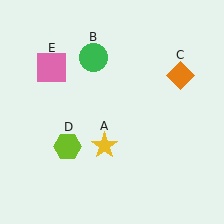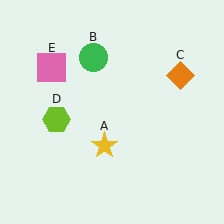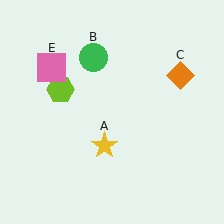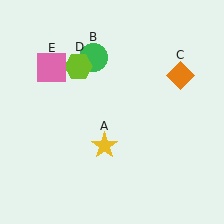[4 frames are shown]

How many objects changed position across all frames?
1 object changed position: lime hexagon (object D).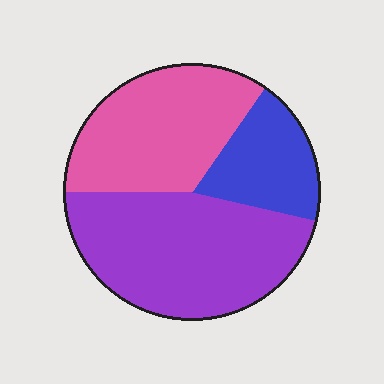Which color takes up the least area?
Blue, at roughly 20%.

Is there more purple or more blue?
Purple.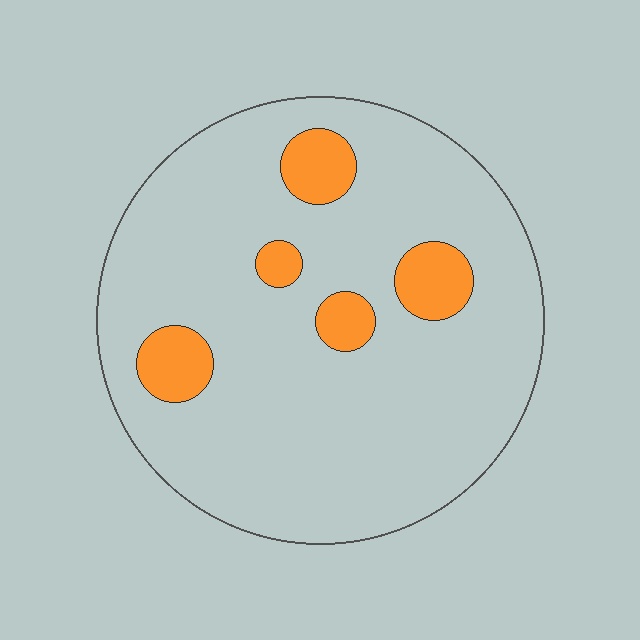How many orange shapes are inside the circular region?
5.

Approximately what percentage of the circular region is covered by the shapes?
Approximately 10%.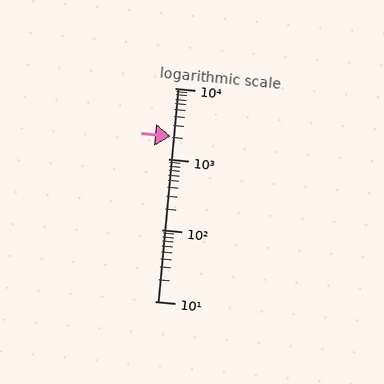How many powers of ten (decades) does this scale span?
The scale spans 3 decades, from 10 to 10000.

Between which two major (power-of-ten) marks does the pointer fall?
The pointer is between 1000 and 10000.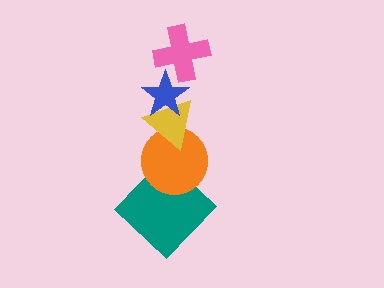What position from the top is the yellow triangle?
The yellow triangle is 3rd from the top.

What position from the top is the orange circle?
The orange circle is 4th from the top.